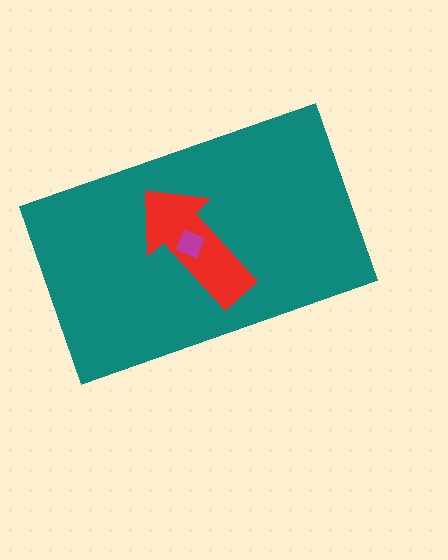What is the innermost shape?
The magenta diamond.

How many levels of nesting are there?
3.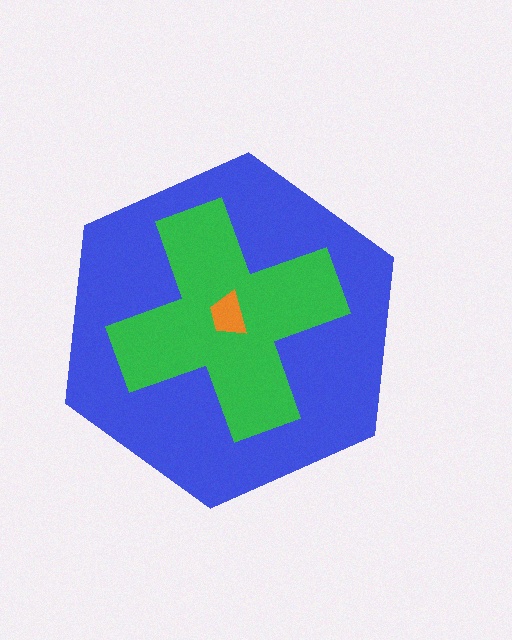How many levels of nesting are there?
3.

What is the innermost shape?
The orange trapezoid.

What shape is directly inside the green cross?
The orange trapezoid.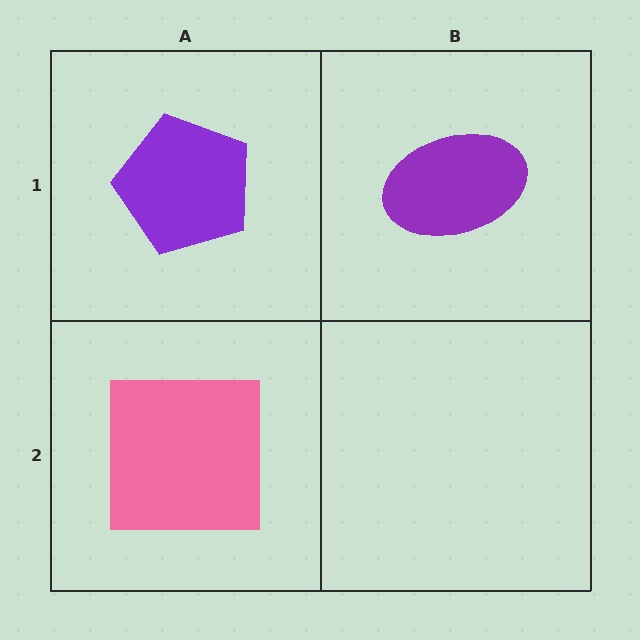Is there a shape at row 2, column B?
No, that cell is empty.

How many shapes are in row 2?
1 shape.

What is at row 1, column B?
A purple ellipse.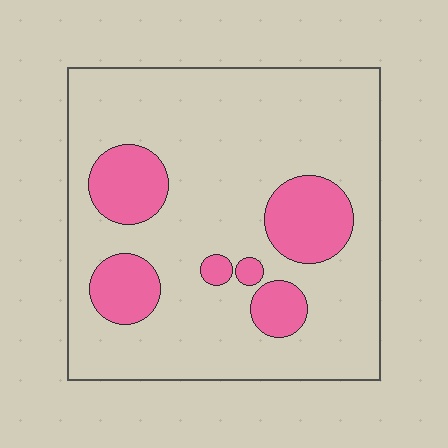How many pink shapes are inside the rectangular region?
6.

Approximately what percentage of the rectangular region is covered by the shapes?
Approximately 20%.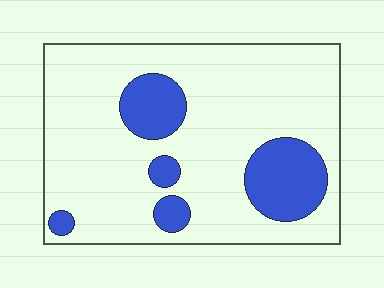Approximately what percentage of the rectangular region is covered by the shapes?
Approximately 20%.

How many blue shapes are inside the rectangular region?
5.